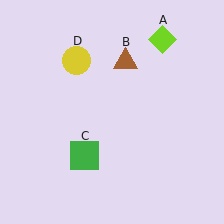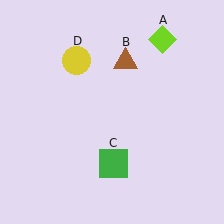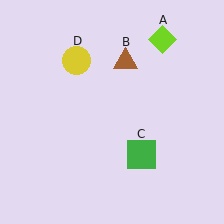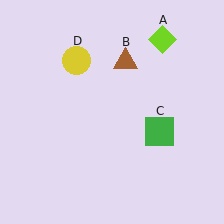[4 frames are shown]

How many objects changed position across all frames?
1 object changed position: green square (object C).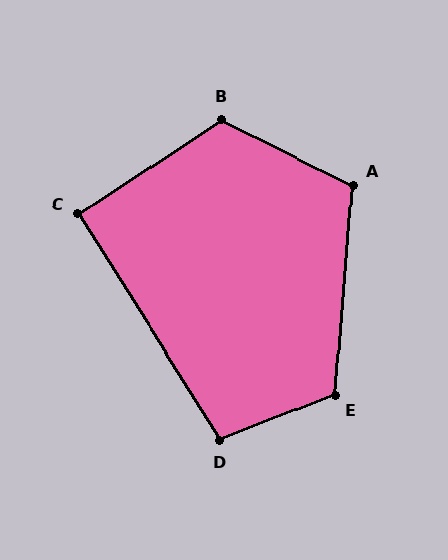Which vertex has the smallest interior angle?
C, at approximately 91 degrees.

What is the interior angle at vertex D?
Approximately 101 degrees (obtuse).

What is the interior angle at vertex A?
Approximately 112 degrees (obtuse).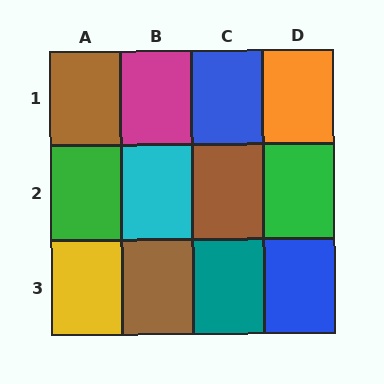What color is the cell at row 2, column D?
Green.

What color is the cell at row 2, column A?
Green.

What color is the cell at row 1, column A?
Brown.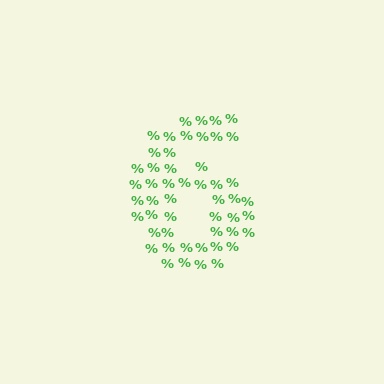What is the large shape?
The large shape is the digit 6.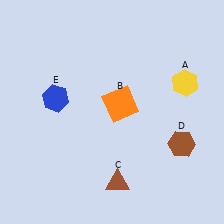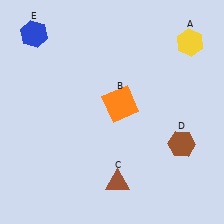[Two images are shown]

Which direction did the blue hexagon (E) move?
The blue hexagon (E) moved up.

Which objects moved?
The objects that moved are: the yellow hexagon (A), the blue hexagon (E).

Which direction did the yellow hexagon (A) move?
The yellow hexagon (A) moved up.